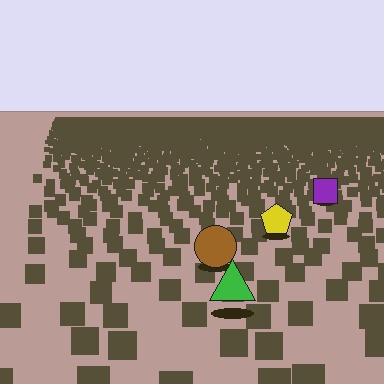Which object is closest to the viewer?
The green triangle is closest. The texture marks near it are larger and more spread out.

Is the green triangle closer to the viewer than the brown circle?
Yes. The green triangle is closer — you can tell from the texture gradient: the ground texture is coarser near it.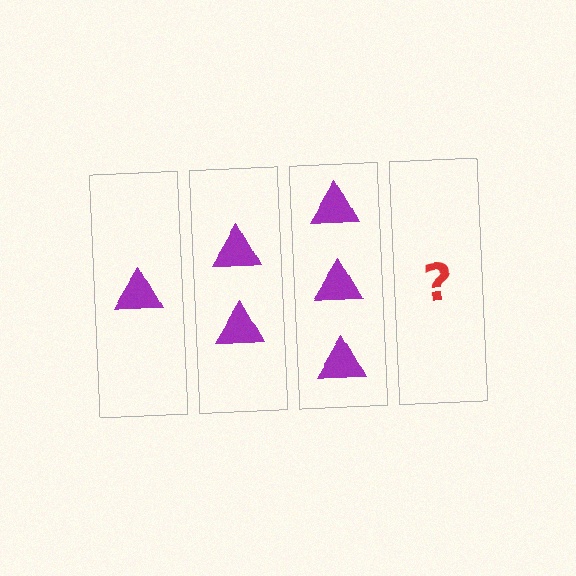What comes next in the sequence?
The next element should be 4 triangles.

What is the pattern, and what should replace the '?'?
The pattern is that each step adds one more triangle. The '?' should be 4 triangles.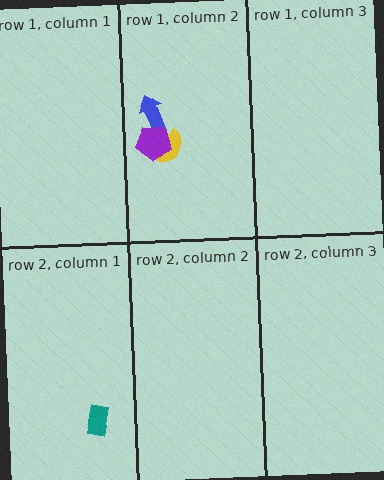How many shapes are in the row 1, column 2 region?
3.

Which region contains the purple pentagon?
The row 1, column 2 region.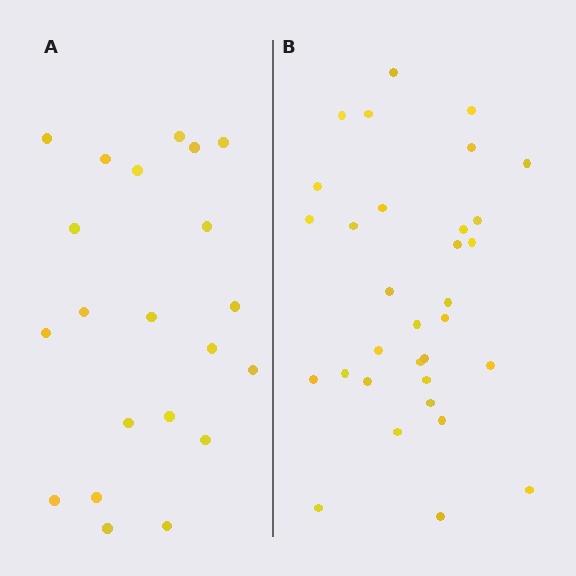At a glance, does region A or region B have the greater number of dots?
Region B (the right region) has more dots.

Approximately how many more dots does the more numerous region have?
Region B has roughly 12 or so more dots than region A.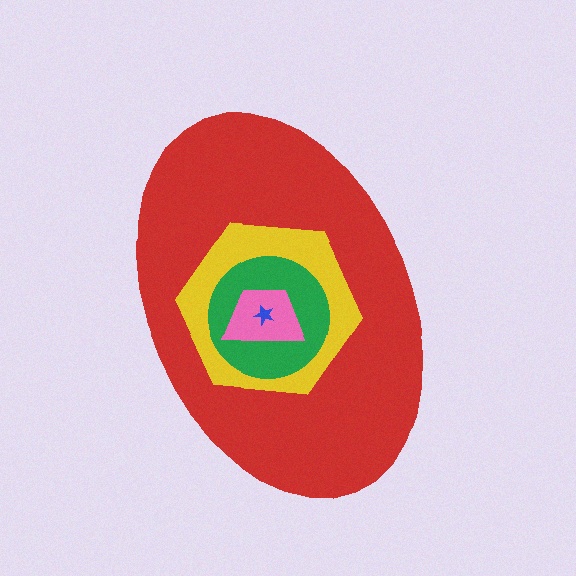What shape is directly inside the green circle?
The pink trapezoid.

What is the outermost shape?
The red ellipse.